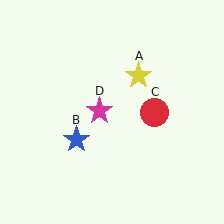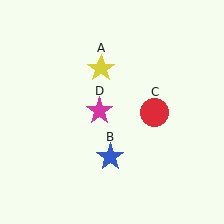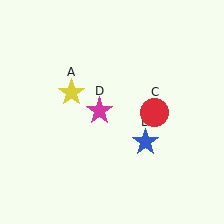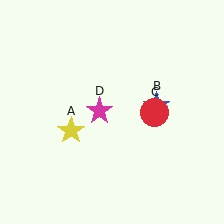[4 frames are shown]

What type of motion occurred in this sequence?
The yellow star (object A), blue star (object B) rotated counterclockwise around the center of the scene.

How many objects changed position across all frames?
2 objects changed position: yellow star (object A), blue star (object B).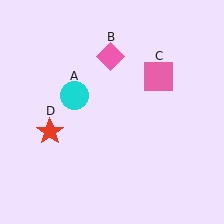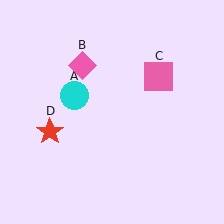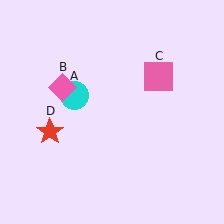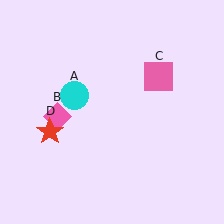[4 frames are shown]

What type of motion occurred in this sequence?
The pink diamond (object B) rotated counterclockwise around the center of the scene.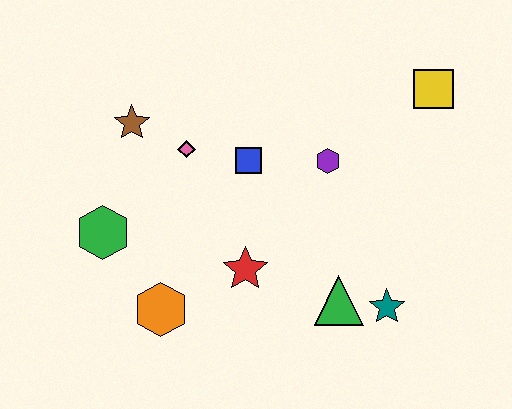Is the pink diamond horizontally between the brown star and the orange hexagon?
No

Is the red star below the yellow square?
Yes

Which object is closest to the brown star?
The pink diamond is closest to the brown star.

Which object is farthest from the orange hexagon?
The yellow square is farthest from the orange hexagon.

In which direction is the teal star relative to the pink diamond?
The teal star is to the right of the pink diamond.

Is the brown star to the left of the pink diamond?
Yes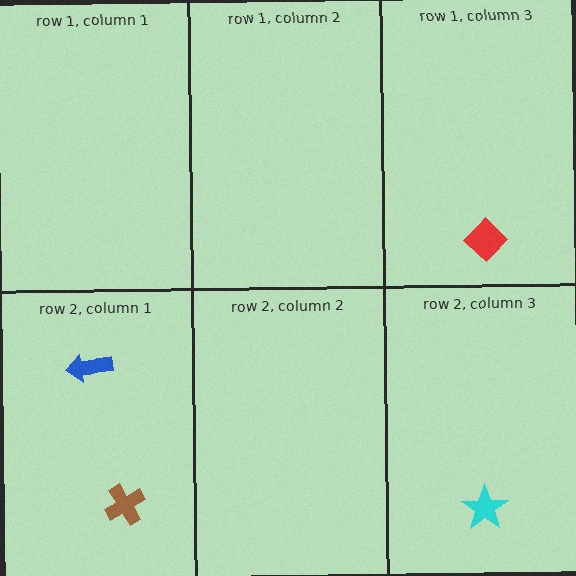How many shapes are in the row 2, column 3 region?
1.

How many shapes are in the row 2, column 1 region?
2.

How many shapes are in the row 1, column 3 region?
1.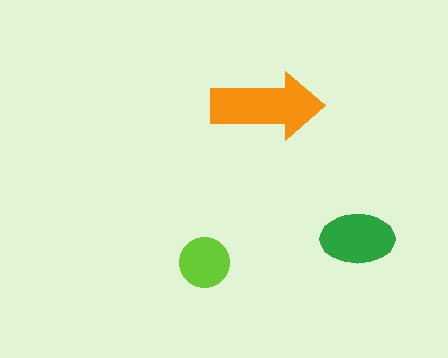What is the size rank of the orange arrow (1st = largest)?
1st.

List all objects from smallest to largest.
The lime circle, the green ellipse, the orange arrow.